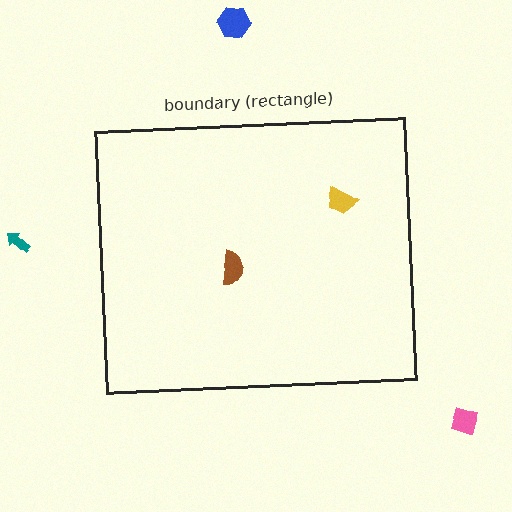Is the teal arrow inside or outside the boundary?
Outside.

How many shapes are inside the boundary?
2 inside, 3 outside.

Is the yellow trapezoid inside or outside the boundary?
Inside.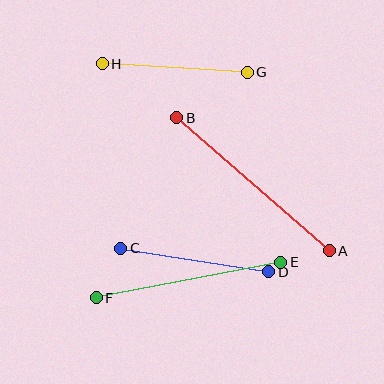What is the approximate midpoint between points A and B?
The midpoint is at approximately (253, 184) pixels.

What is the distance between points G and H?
The distance is approximately 145 pixels.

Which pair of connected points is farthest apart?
Points A and B are farthest apart.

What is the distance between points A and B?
The distance is approximately 203 pixels.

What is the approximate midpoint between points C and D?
The midpoint is at approximately (195, 260) pixels.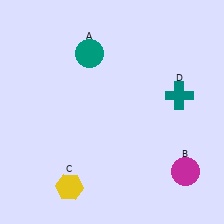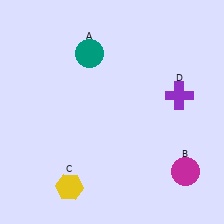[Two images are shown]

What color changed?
The cross (D) changed from teal in Image 1 to purple in Image 2.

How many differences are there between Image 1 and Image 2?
There is 1 difference between the two images.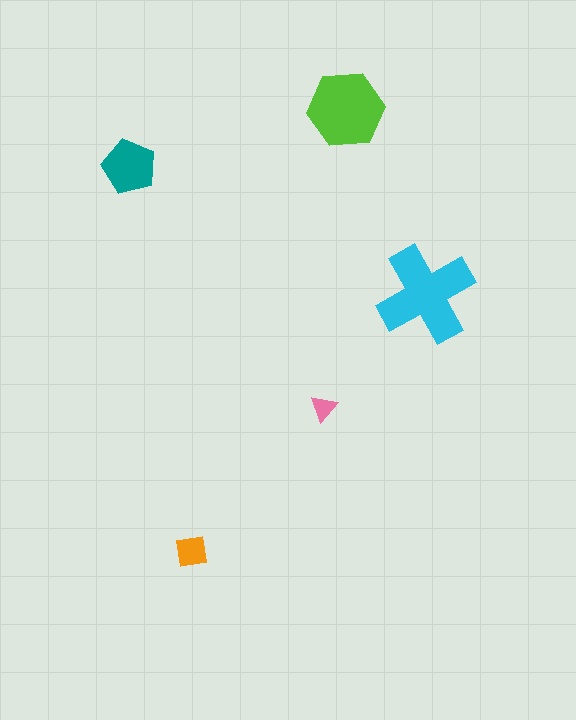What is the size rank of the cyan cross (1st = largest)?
1st.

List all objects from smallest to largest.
The pink triangle, the orange square, the teal pentagon, the lime hexagon, the cyan cross.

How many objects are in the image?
There are 5 objects in the image.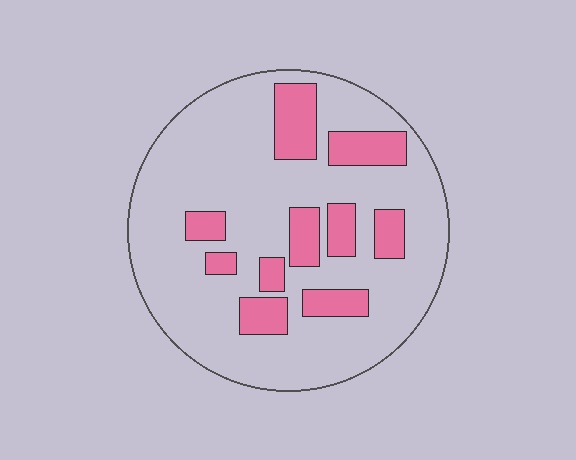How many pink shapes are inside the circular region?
10.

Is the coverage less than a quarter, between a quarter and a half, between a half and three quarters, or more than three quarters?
Less than a quarter.